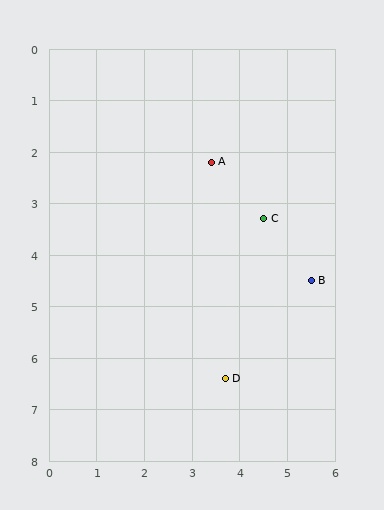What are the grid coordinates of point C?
Point C is at approximately (4.5, 3.3).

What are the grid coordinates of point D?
Point D is at approximately (3.7, 6.4).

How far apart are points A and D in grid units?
Points A and D are about 4.2 grid units apart.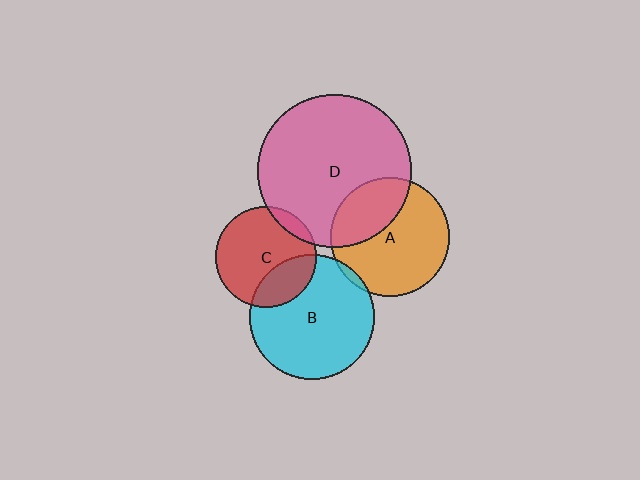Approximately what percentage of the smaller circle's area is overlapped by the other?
Approximately 25%.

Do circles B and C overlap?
Yes.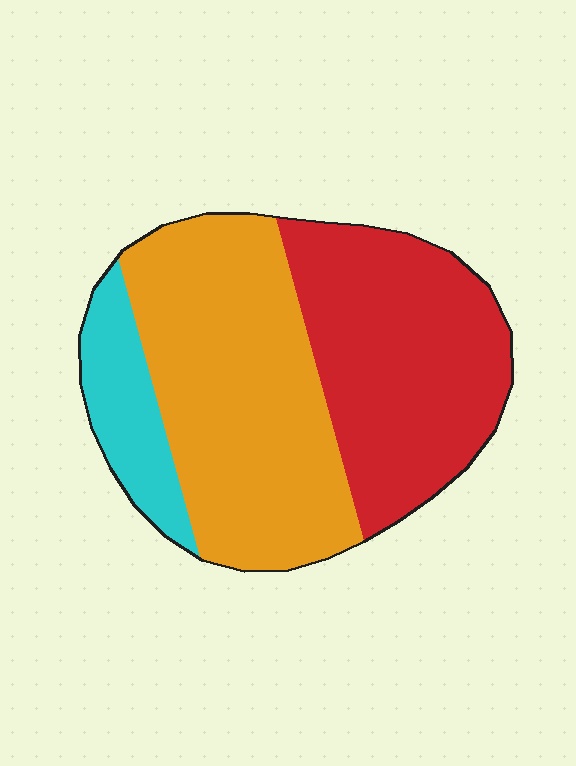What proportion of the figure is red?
Red covers 40% of the figure.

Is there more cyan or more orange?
Orange.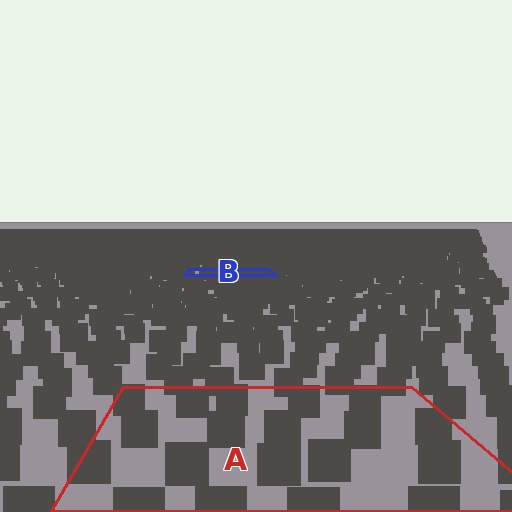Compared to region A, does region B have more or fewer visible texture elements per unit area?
Region B has more texture elements per unit area — they are packed more densely because it is farther away.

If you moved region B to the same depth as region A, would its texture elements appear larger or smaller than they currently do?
They would appear larger. At a closer depth, the same texture elements are projected at a bigger on-screen size.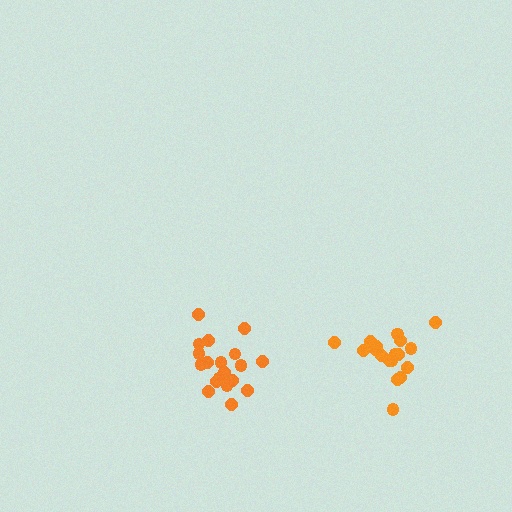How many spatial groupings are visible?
There are 2 spatial groupings.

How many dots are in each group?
Group 1: 19 dots, Group 2: 18 dots (37 total).